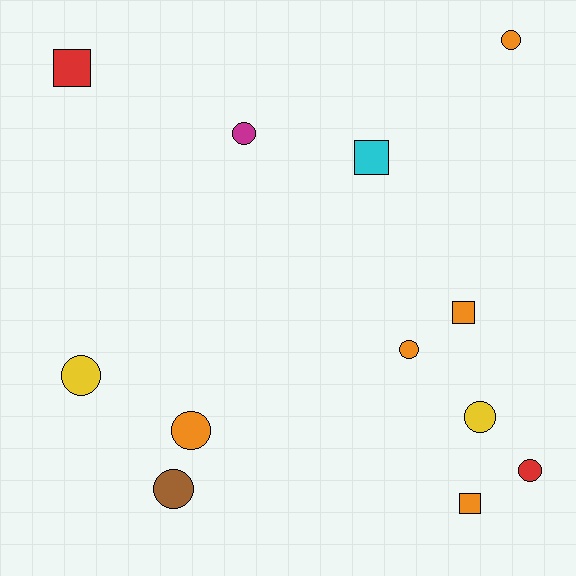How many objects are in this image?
There are 12 objects.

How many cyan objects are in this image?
There is 1 cyan object.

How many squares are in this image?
There are 4 squares.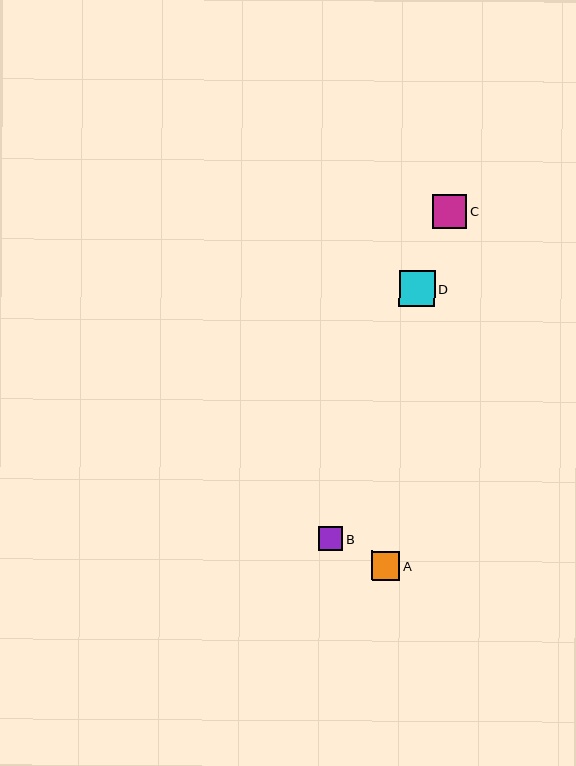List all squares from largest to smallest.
From largest to smallest: D, C, A, B.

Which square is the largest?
Square D is the largest with a size of approximately 36 pixels.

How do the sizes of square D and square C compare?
Square D and square C are approximately the same size.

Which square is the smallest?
Square B is the smallest with a size of approximately 24 pixels.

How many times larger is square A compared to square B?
Square A is approximately 1.2 times the size of square B.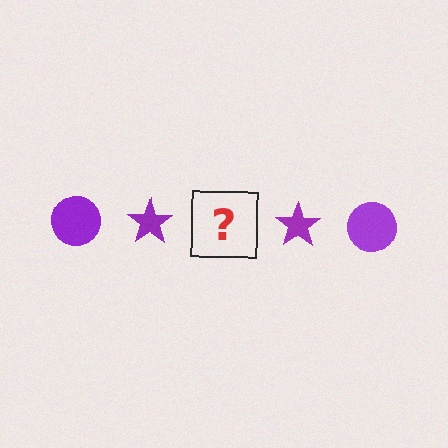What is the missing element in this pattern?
The missing element is a purple circle.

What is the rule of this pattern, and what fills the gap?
The rule is that the pattern cycles through circle, star shapes in purple. The gap should be filled with a purple circle.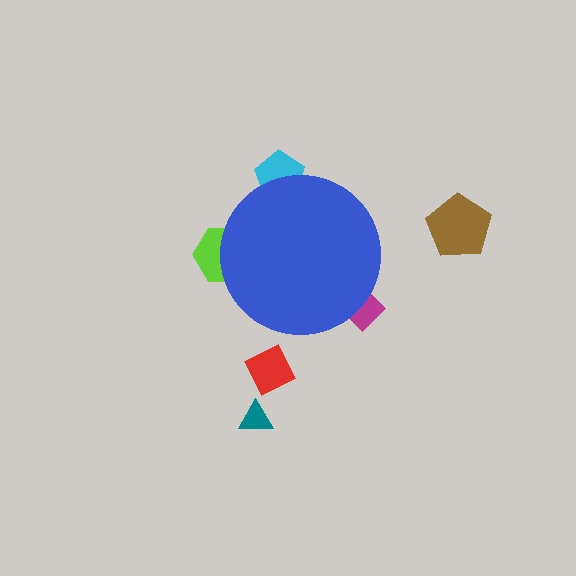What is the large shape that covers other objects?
A blue circle.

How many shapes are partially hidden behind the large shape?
3 shapes are partially hidden.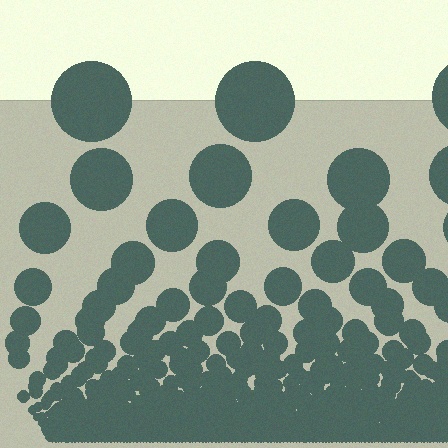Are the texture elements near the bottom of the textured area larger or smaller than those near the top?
Smaller. The gradient is inverted — elements near the bottom are smaller and denser.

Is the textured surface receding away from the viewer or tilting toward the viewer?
The surface appears to tilt toward the viewer. Texture elements get larger and sparser toward the top.